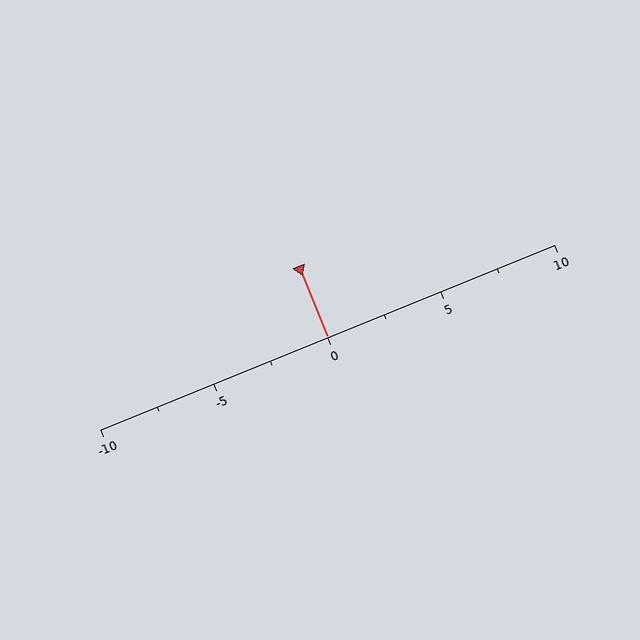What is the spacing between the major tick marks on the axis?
The major ticks are spaced 5 apart.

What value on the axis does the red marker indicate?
The marker indicates approximately 0.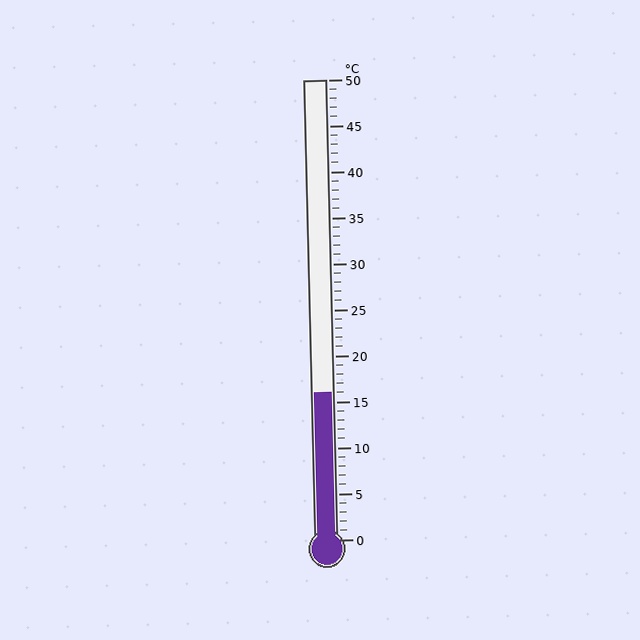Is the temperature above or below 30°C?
The temperature is below 30°C.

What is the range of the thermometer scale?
The thermometer scale ranges from 0°C to 50°C.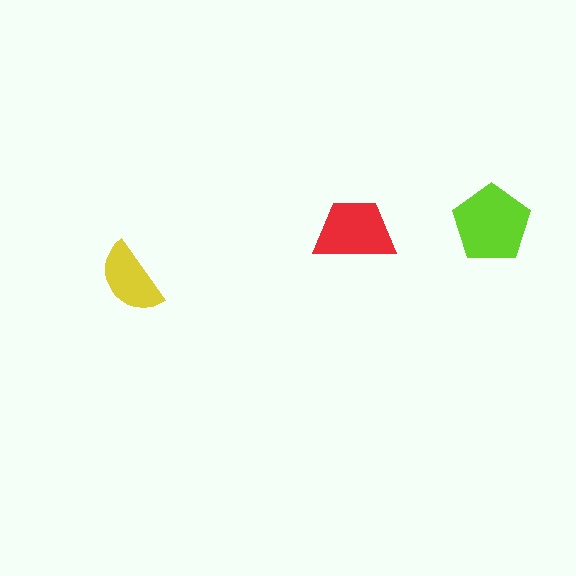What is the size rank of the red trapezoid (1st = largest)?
2nd.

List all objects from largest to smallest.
The lime pentagon, the red trapezoid, the yellow semicircle.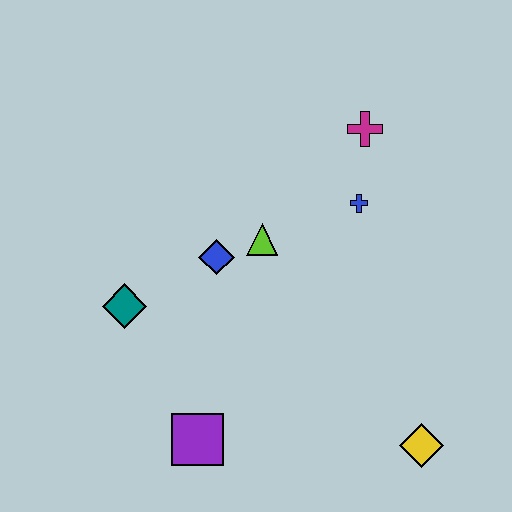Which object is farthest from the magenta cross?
The purple square is farthest from the magenta cross.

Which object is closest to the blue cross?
The magenta cross is closest to the blue cross.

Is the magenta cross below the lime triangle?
No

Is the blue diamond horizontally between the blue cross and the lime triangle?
No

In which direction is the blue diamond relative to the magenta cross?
The blue diamond is to the left of the magenta cross.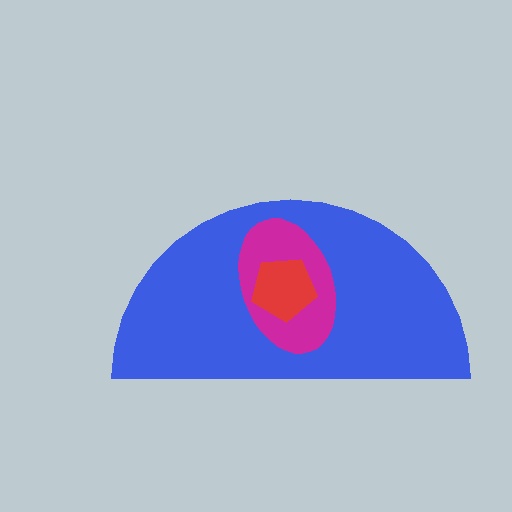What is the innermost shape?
The red pentagon.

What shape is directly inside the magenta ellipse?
The red pentagon.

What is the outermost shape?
The blue semicircle.